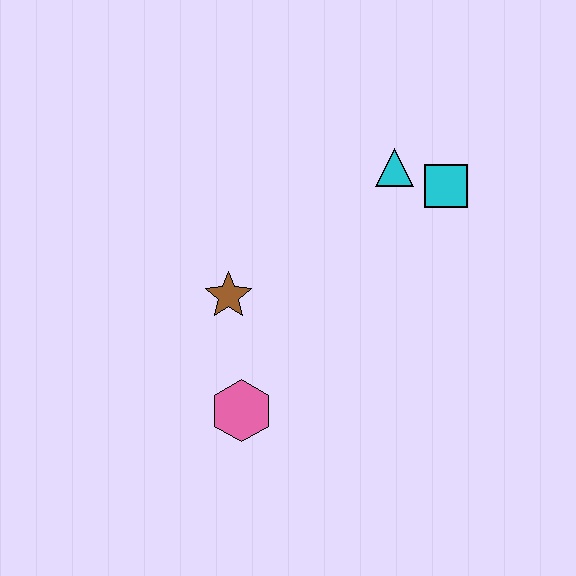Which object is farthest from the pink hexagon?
The cyan square is farthest from the pink hexagon.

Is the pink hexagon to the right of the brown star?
Yes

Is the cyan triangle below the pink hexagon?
No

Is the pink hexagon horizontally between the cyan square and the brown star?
Yes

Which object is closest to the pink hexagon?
The brown star is closest to the pink hexagon.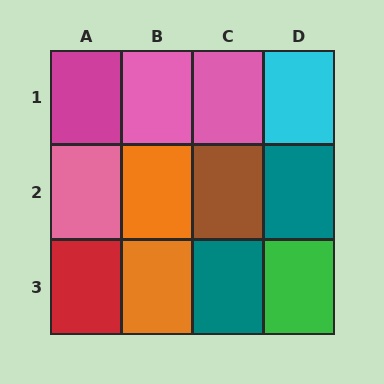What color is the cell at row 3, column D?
Green.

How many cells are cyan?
1 cell is cyan.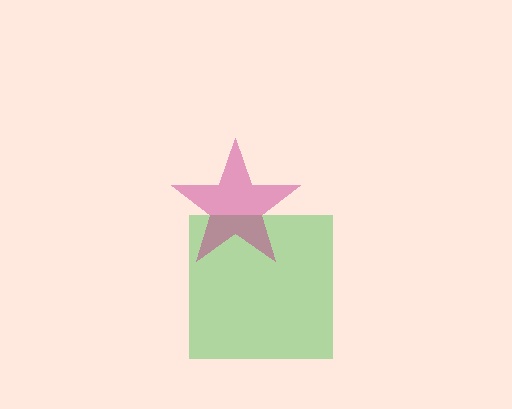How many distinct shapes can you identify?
There are 2 distinct shapes: a green square, a magenta star.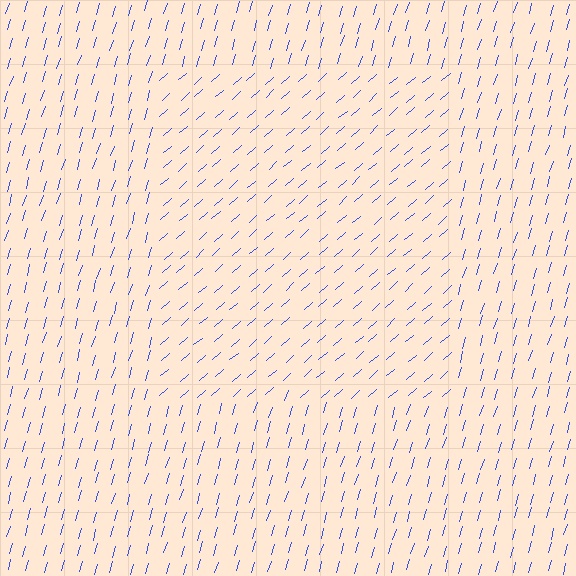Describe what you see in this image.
The image is filled with small blue line segments. A rectangle region in the image has lines oriented differently from the surrounding lines, creating a visible texture boundary.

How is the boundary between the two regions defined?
The boundary is defined purely by a change in line orientation (approximately 32 degrees difference). All lines are the same color and thickness.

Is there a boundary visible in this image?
Yes, there is a texture boundary formed by a change in line orientation.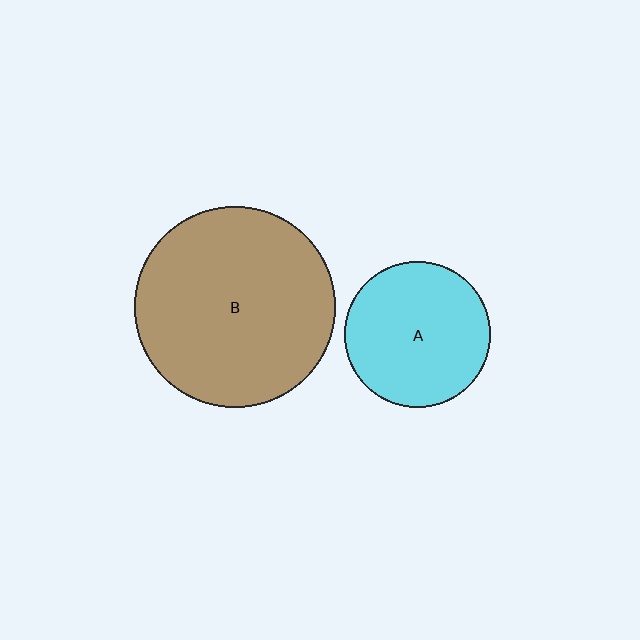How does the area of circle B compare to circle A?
Approximately 1.9 times.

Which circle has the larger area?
Circle B (brown).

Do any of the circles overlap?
No, none of the circles overlap.